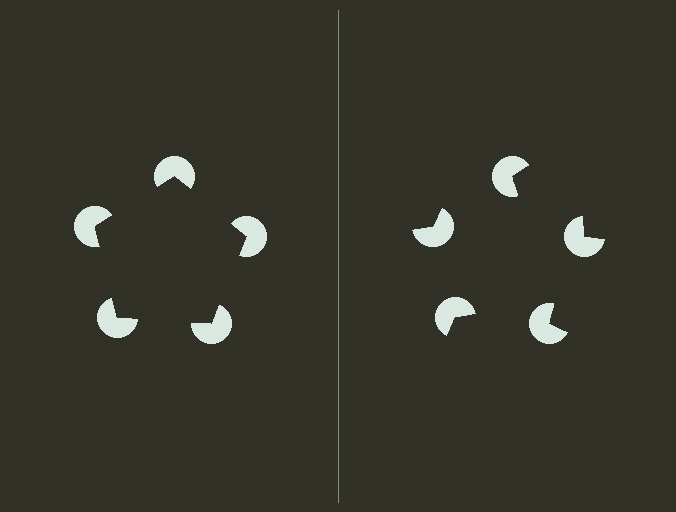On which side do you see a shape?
An illusory pentagon appears on the left side. On the right side the wedge cuts are rotated, so no coherent shape forms.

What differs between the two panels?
The pac-man discs are positioned identically on both sides; only the wedge orientations differ. On the left they align to a pentagon; on the right they are misaligned.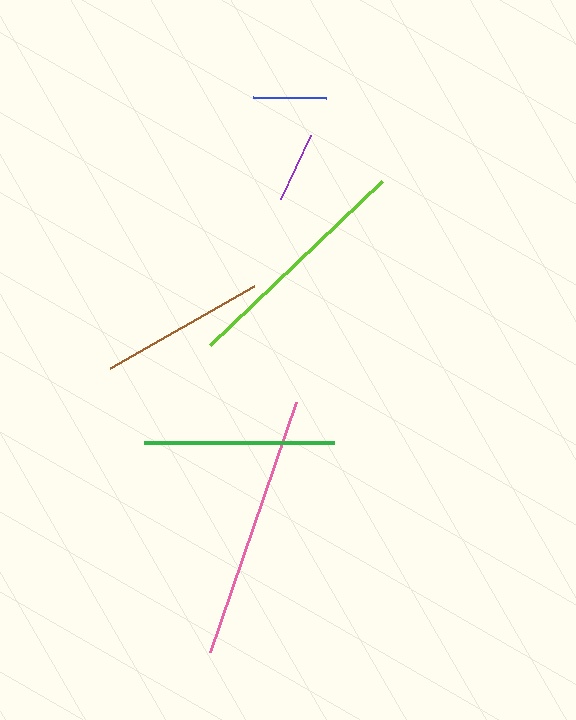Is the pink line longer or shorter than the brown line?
The pink line is longer than the brown line.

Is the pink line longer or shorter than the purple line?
The pink line is longer than the purple line.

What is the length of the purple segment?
The purple segment is approximately 71 pixels long.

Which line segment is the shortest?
The purple line is the shortest at approximately 71 pixels.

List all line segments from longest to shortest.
From longest to shortest: pink, lime, green, brown, blue, purple.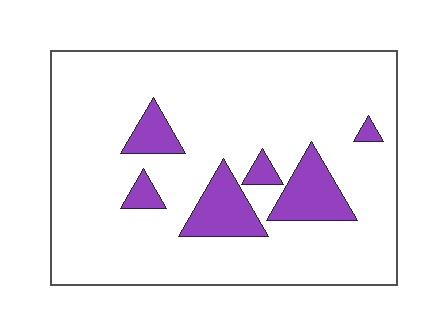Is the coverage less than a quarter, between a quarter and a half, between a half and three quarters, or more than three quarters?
Less than a quarter.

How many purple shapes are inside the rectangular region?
6.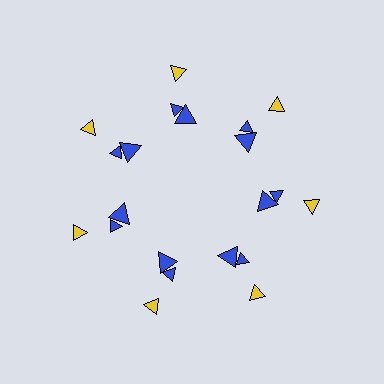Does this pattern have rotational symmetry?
Yes, this pattern has 7-fold rotational symmetry. It looks the same after rotating 51 degrees around the center.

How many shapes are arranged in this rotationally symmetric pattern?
There are 21 shapes, arranged in 7 groups of 3.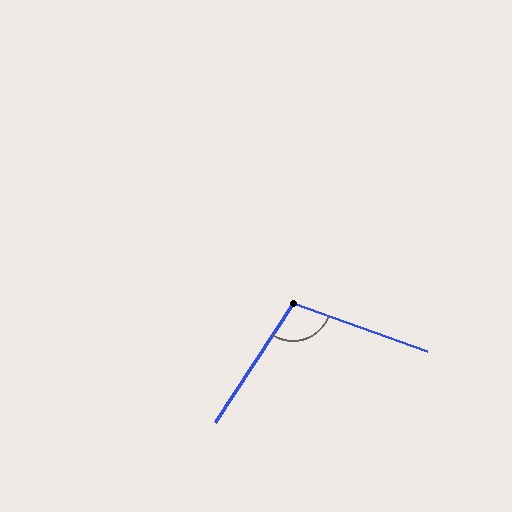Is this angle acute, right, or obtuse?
It is obtuse.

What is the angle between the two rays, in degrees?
Approximately 104 degrees.